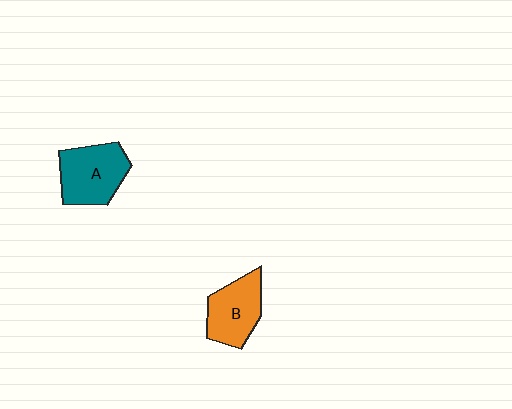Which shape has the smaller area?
Shape B (orange).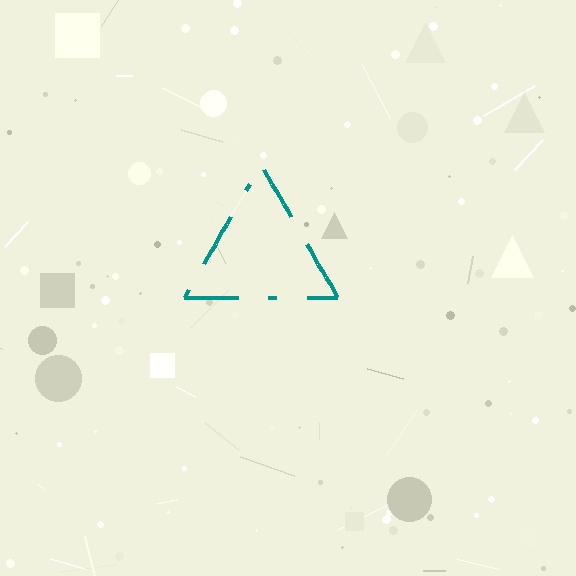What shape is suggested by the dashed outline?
The dashed outline suggests a triangle.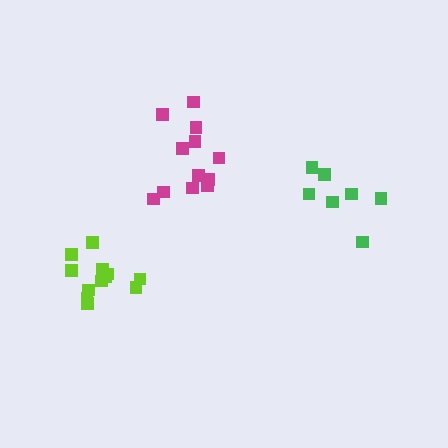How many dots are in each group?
Group 1: 7 dots, Group 2: 12 dots, Group 3: 12 dots (31 total).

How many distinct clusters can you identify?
There are 3 distinct clusters.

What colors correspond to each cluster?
The clusters are colored: green, lime, magenta.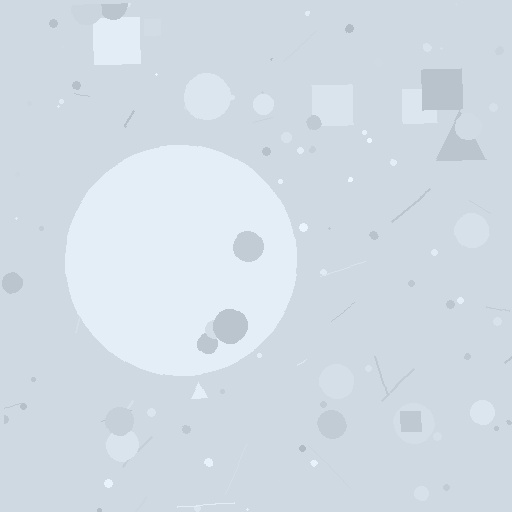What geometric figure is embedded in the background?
A circle is embedded in the background.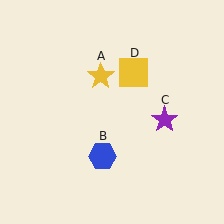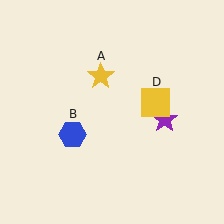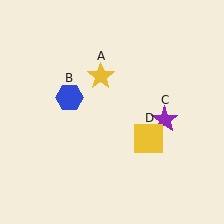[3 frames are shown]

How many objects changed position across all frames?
2 objects changed position: blue hexagon (object B), yellow square (object D).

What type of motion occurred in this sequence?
The blue hexagon (object B), yellow square (object D) rotated clockwise around the center of the scene.